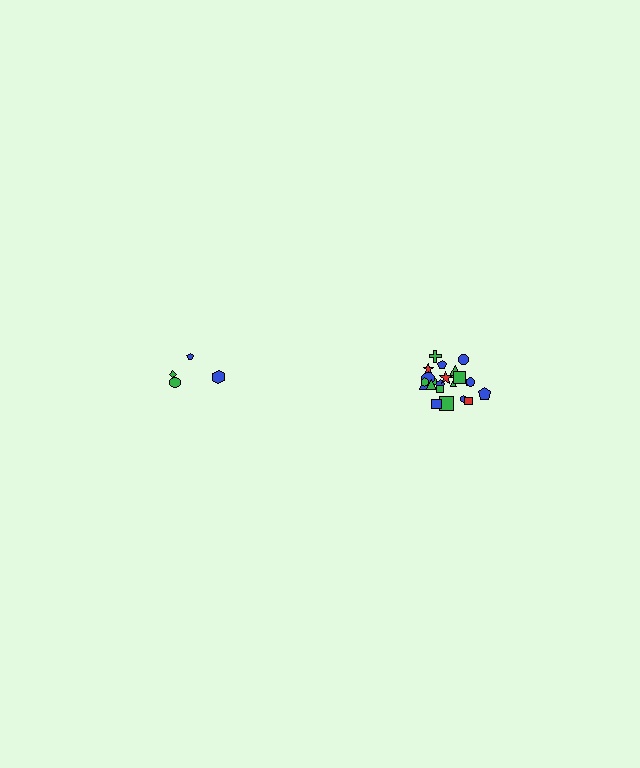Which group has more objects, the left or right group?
The right group.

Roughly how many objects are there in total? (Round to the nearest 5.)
Roughly 25 objects in total.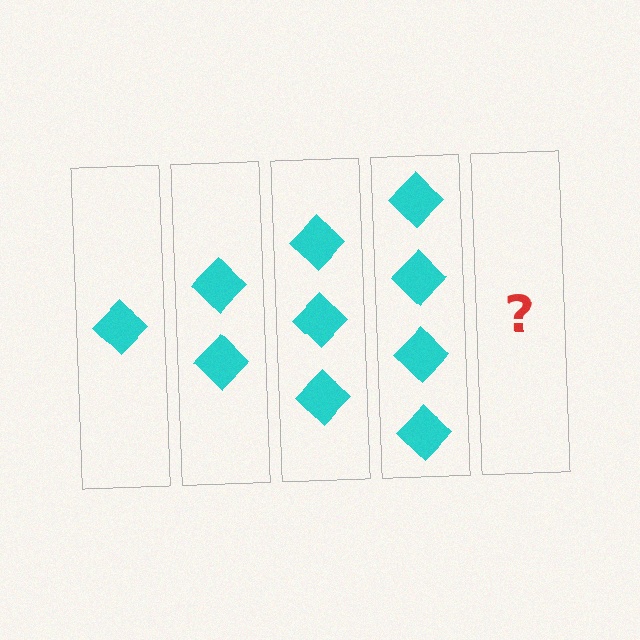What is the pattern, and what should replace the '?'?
The pattern is that each step adds one more diamond. The '?' should be 5 diamonds.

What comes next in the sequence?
The next element should be 5 diamonds.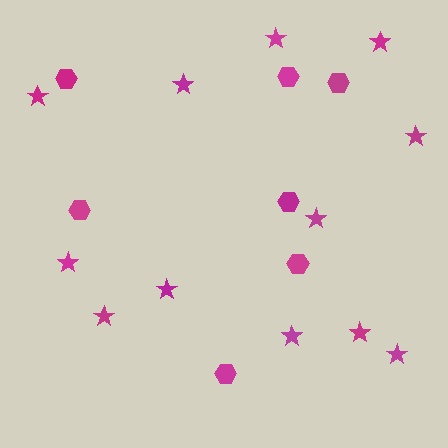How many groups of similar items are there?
There are 2 groups: one group of hexagons (7) and one group of stars (12).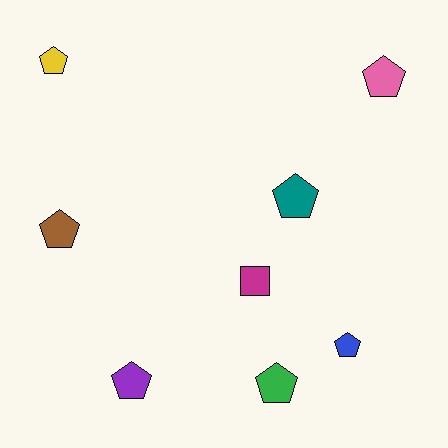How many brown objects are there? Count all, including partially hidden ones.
There is 1 brown object.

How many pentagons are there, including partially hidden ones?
There are 7 pentagons.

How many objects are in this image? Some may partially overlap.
There are 8 objects.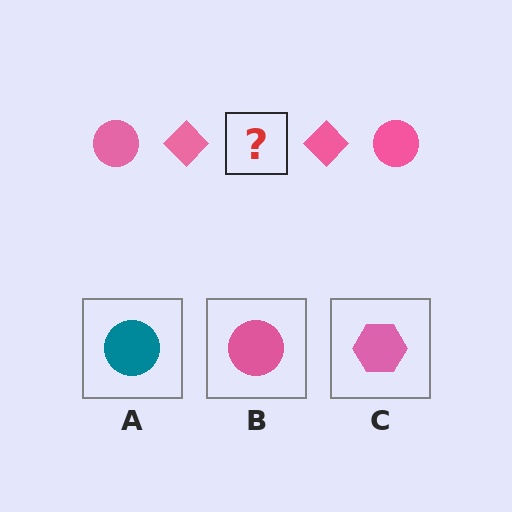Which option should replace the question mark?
Option B.